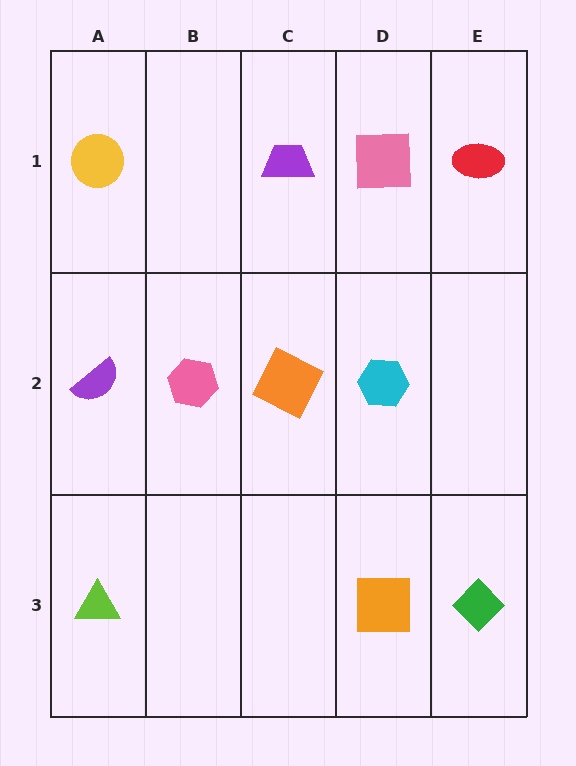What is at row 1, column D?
A pink square.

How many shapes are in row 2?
4 shapes.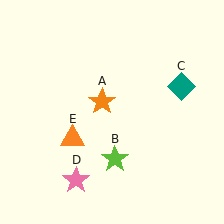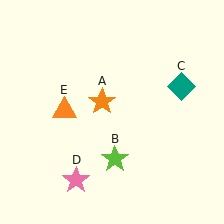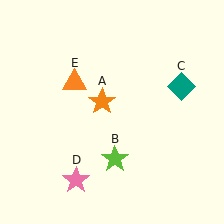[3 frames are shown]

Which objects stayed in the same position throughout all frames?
Orange star (object A) and lime star (object B) and teal diamond (object C) and pink star (object D) remained stationary.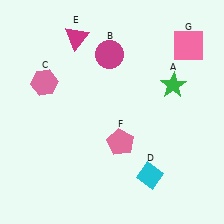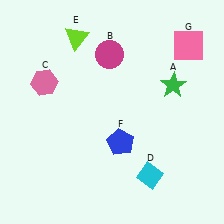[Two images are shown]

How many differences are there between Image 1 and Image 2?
There are 2 differences between the two images.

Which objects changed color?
E changed from magenta to lime. F changed from pink to blue.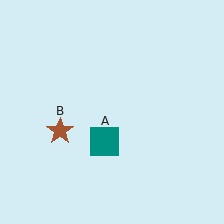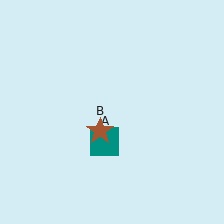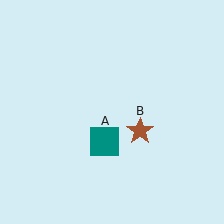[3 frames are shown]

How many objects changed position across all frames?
1 object changed position: brown star (object B).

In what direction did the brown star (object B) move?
The brown star (object B) moved right.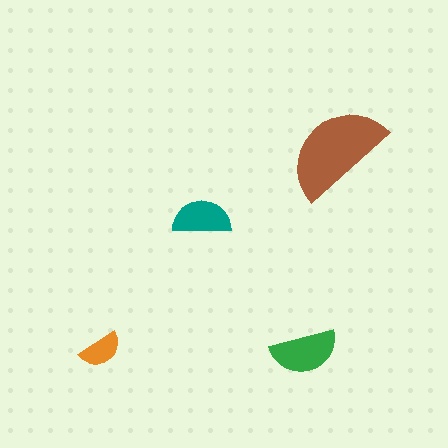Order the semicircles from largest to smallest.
the brown one, the green one, the teal one, the orange one.